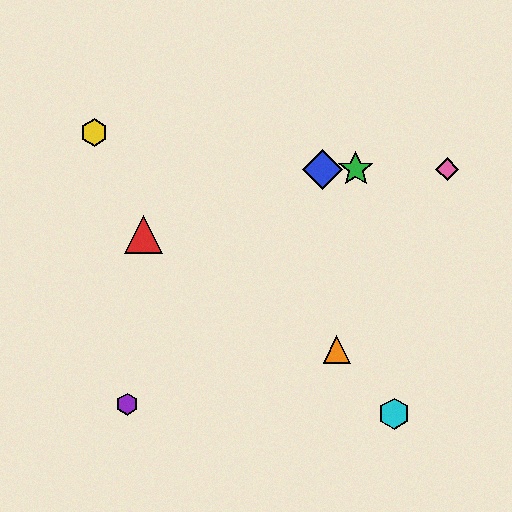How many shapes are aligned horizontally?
3 shapes (the blue diamond, the green star, the pink diamond) are aligned horizontally.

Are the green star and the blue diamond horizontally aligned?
Yes, both are at y≈169.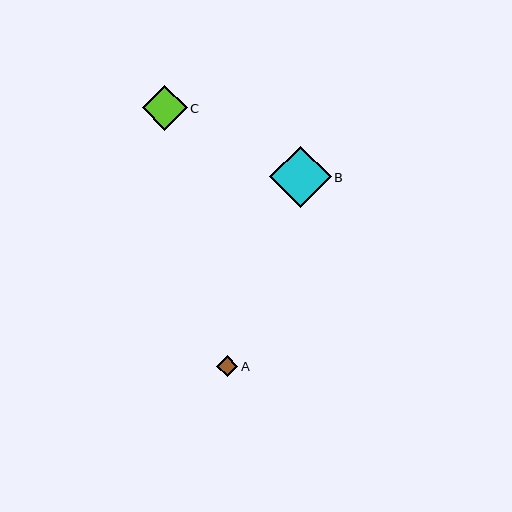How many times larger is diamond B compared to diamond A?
Diamond B is approximately 2.9 times the size of diamond A.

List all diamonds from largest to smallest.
From largest to smallest: B, C, A.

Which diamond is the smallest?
Diamond A is the smallest with a size of approximately 21 pixels.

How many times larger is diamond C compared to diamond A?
Diamond C is approximately 2.2 times the size of diamond A.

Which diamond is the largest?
Diamond B is the largest with a size of approximately 62 pixels.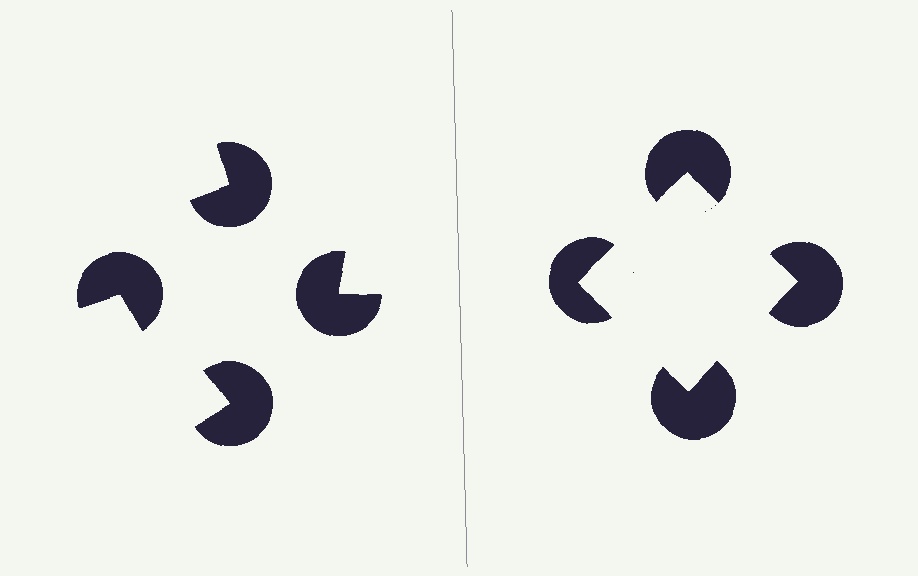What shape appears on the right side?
An illusory square.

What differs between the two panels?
The pac-man discs are positioned identically on both sides; only the wedge orientations differ. On the right they align to a square; on the left they are misaligned.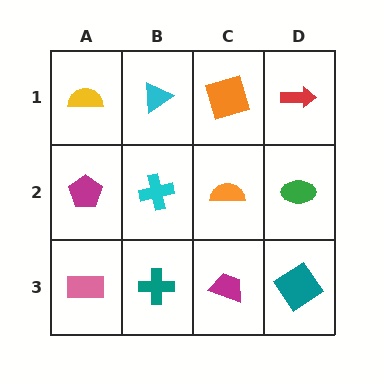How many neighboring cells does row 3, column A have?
2.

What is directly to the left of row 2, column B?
A magenta pentagon.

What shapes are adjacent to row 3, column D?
A green ellipse (row 2, column D), a magenta trapezoid (row 3, column C).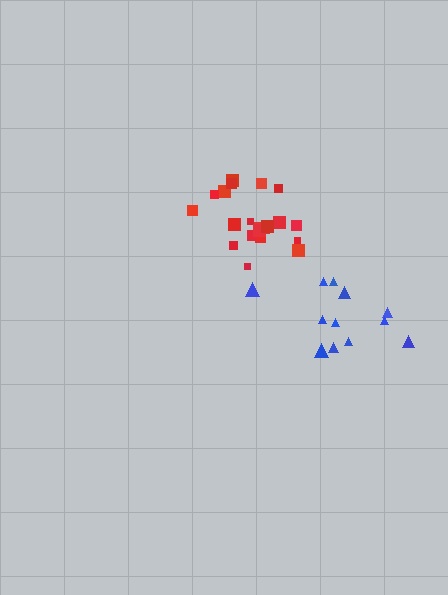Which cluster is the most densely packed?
Red.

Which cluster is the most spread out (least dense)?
Blue.